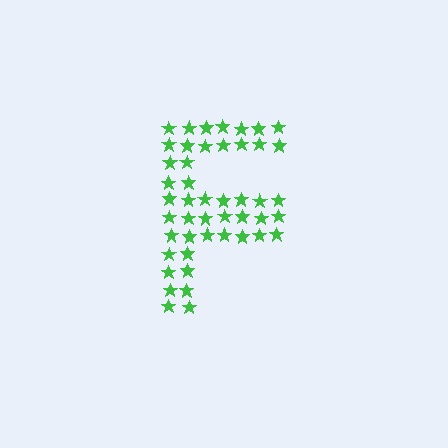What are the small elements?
The small elements are stars.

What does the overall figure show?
The overall figure shows the letter F.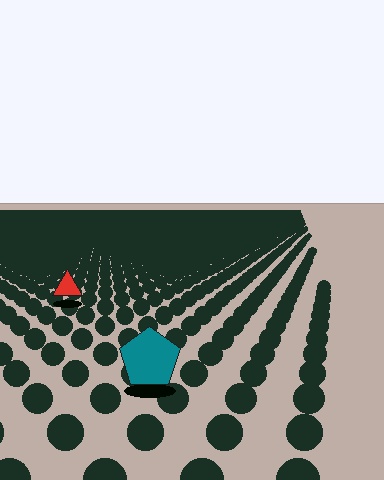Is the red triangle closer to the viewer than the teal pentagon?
No. The teal pentagon is closer — you can tell from the texture gradient: the ground texture is coarser near it.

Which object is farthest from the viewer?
The red triangle is farthest from the viewer. It appears smaller and the ground texture around it is denser.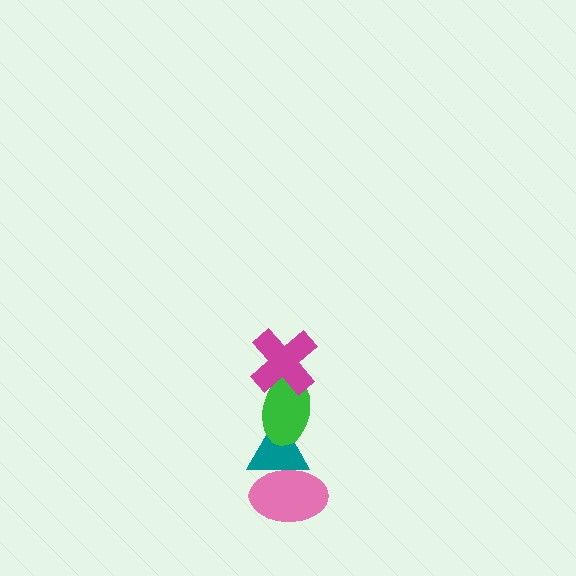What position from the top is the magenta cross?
The magenta cross is 1st from the top.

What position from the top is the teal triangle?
The teal triangle is 3rd from the top.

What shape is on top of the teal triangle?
The green ellipse is on top of the teal triangle.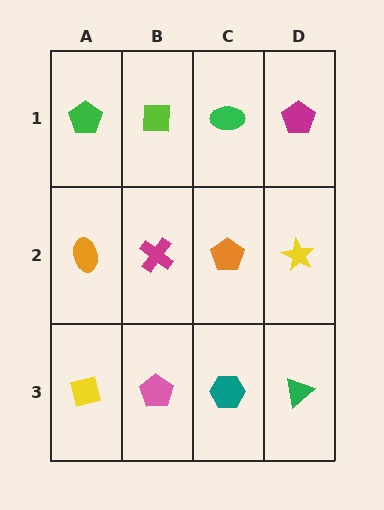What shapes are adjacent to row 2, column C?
A green ellipse (row 1, column C), a teal hexagon (row 3, column C), a magenta cross (row 2, column B), a yellow star (row 2, column D).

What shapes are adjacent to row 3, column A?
An orange ellipse (row 2, column A), a pink pentagon (row 3, column B).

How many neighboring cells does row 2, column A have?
3.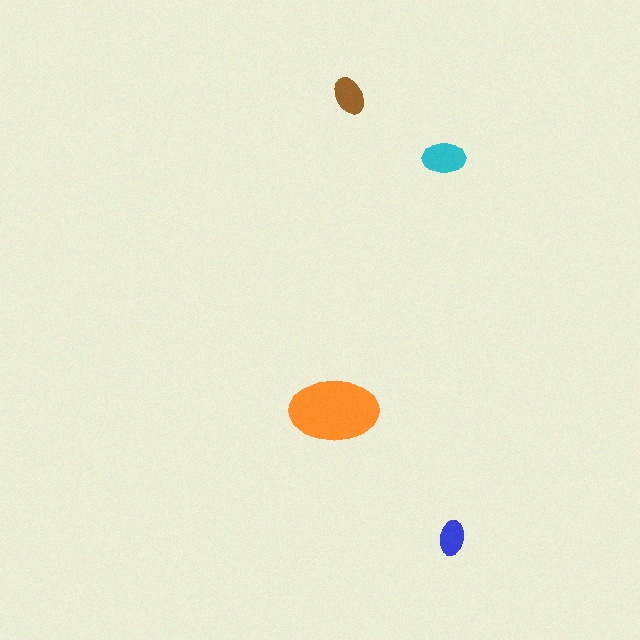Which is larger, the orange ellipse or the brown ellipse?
The orange one.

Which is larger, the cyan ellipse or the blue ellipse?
The cyan one.